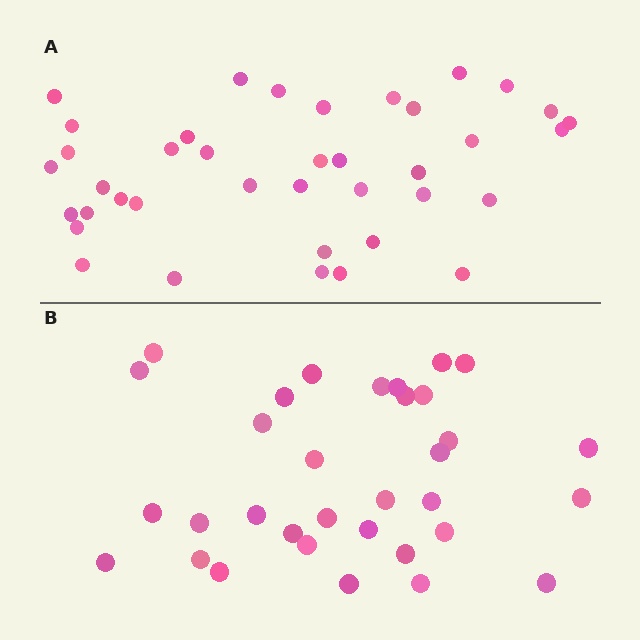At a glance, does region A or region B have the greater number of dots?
Region A (the top region) has more dots.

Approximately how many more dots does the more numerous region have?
Region A has about 6 more dots than region B.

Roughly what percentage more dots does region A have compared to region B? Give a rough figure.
About 20% more.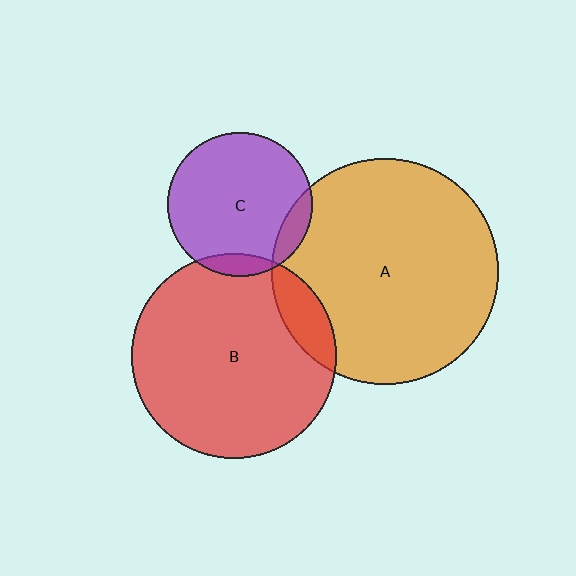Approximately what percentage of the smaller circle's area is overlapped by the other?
Approximately 10%.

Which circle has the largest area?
Circle A (orange).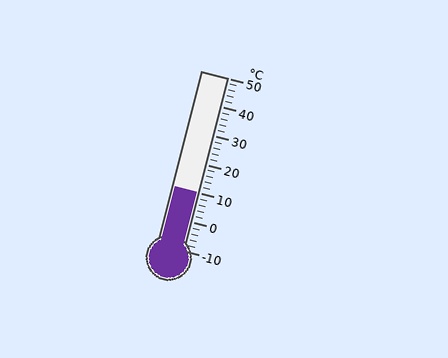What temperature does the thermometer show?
The thermometer shows approximately 10°C.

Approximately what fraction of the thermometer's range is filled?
The thermometer is filled to approximately 35% of its range.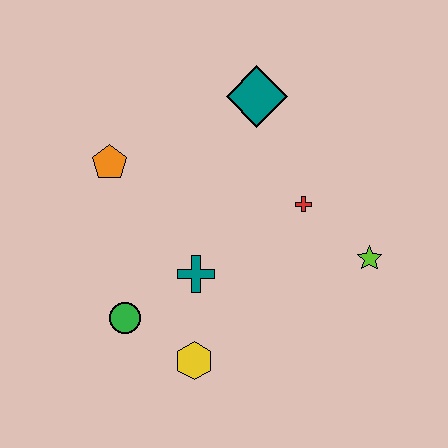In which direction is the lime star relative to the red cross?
The lime star is to the right of the red cross.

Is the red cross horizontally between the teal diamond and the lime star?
Yes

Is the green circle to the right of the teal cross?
No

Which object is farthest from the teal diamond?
The yellow hexagon is farthest from the teal diamond.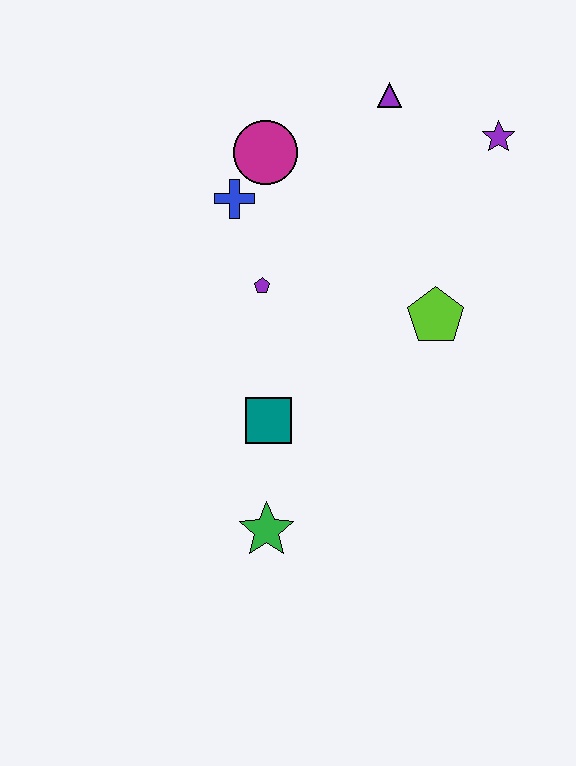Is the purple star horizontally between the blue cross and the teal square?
No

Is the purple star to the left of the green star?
No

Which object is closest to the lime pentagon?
The purple pentagon is closest to the lime pentagon.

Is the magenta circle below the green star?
No